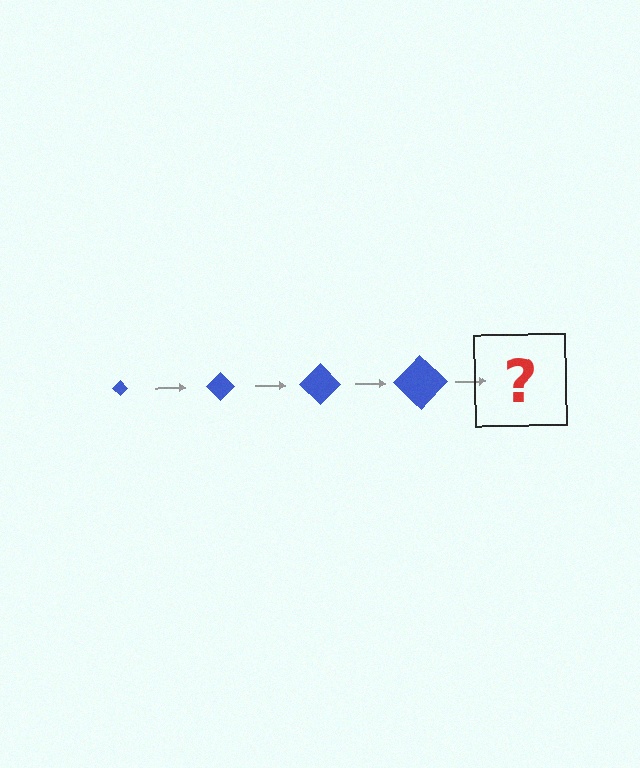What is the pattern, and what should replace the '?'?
The pattern is that the diamond gets progressively larger each step. The '?' should be a blue diamond, larger than the previous one.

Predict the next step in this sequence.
The next step is a blue diamond, larger than the previous one.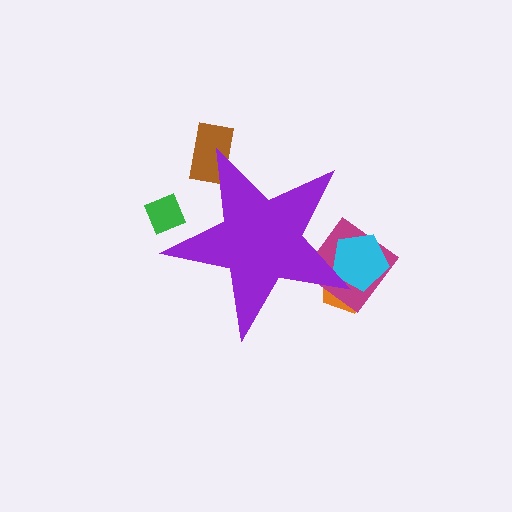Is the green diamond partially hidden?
Yes, the green diamond is partially hidden behind the purple star.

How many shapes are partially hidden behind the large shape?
6 shapes are partially hidden.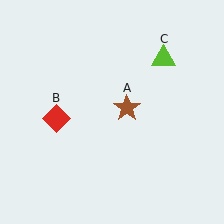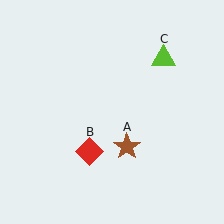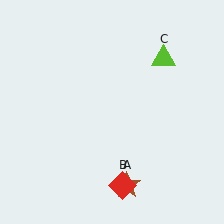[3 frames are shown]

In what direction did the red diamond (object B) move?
The red diamond (object B) moved down and to the right.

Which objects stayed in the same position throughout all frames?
Lime triangle (object C) remained stationary.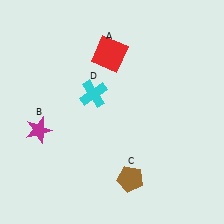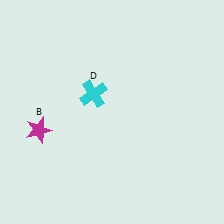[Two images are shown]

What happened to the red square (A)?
The red square (A) was removed in Image 2. It was in the top-left area of Image 1.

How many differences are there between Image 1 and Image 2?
There are 2 differences between the two images.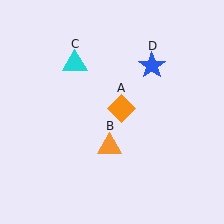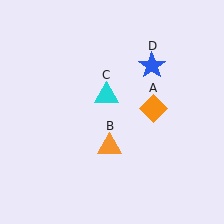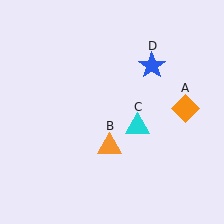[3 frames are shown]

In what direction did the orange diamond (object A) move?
The orange diamond (object A) moved right.